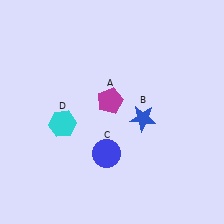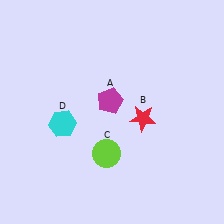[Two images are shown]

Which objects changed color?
B changed from blue to red. C changed from blue to lime.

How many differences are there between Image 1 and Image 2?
There are 2 differences between the two images.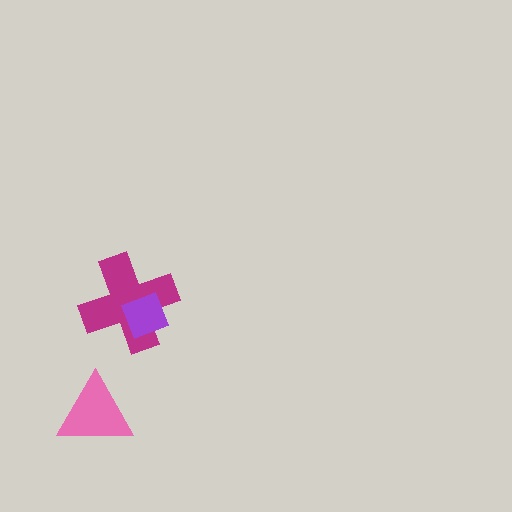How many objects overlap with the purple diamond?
1 object overlaps with the purple diamond.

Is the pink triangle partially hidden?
No, no other shape covers it.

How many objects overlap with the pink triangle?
0 objects overlap with the pink triangle.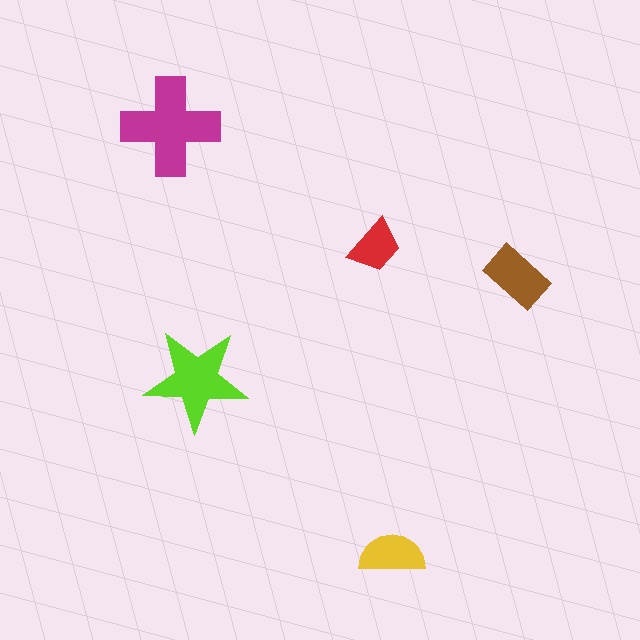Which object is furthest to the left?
The magenta cross is leftmost.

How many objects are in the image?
There are 5 objects in the image.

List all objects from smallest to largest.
The red trapezoid, the yellow semicircle, the brown rectangle, the lime star, the magenta cross.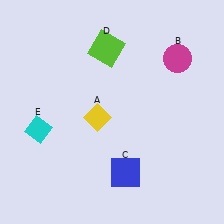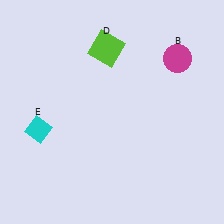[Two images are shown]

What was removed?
The blue square (C), the yellow diamond (A) were removed in Image 2.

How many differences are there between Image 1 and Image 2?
There are 2 differences between the two images.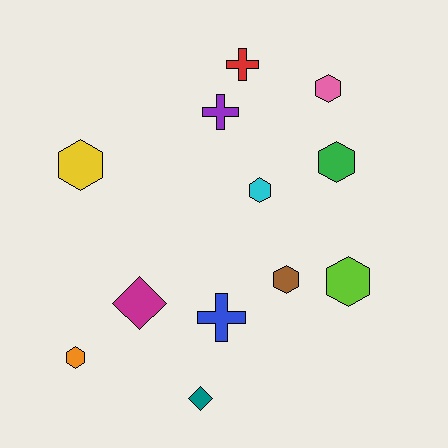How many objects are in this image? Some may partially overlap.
There are 12 objects.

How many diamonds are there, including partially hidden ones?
There are 2 diamonds.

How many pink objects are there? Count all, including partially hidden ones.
There is 1 pink object.